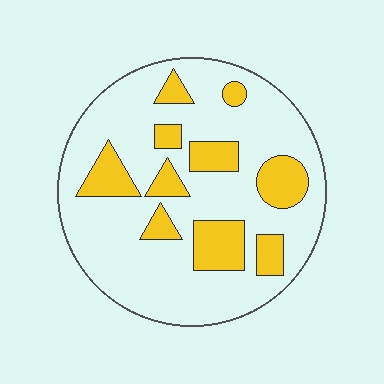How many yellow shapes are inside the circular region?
10.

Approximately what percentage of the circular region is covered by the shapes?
Approximately 25%.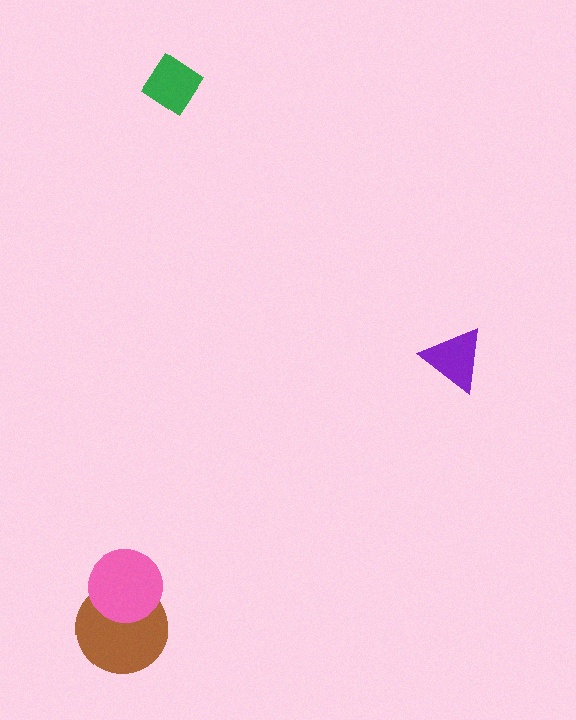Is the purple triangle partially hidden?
No, no other shape covers it.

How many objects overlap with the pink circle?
1 object overlaps with the pink circle.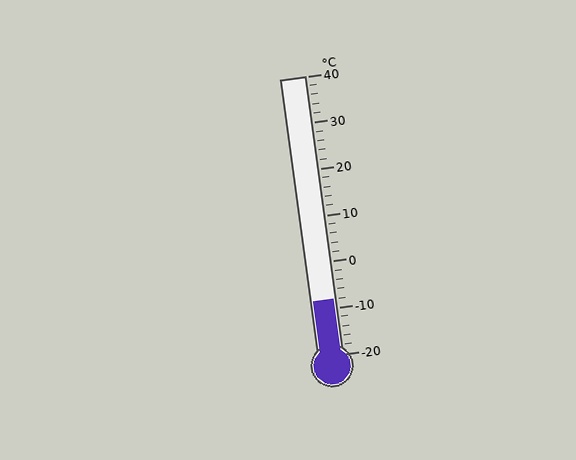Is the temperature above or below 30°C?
The temperature is below 30°C.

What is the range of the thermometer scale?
The thermometer scale ranges from -20°C to 40°C.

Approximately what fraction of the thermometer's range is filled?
The thermometer is filled to approximately 20% of its range.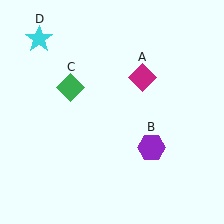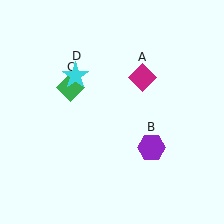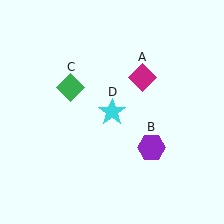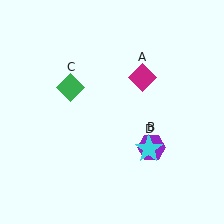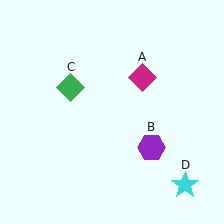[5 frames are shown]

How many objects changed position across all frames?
1 object changed position: cyan star (object D).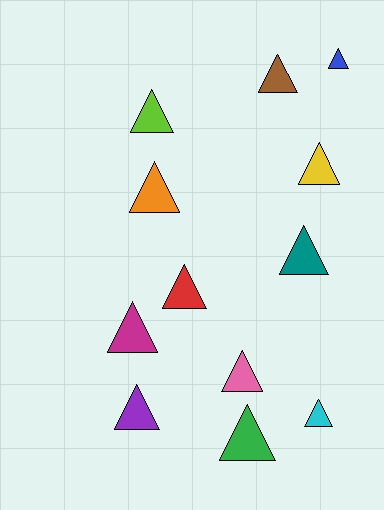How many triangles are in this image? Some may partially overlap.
There are 12 triangles.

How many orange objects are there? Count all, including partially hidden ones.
There is 1 orange object.